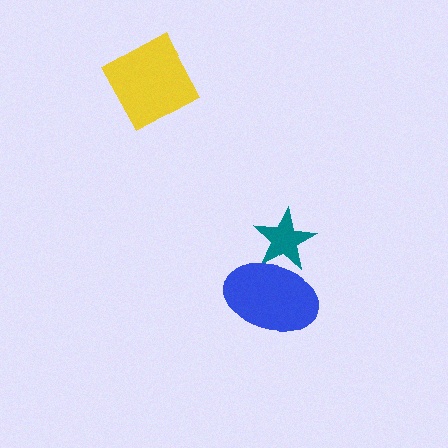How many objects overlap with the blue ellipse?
1 object overlaps with the blue ellipse.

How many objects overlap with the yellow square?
0 objects overlap with the yellow square.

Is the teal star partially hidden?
Yes, it is partially covered by another shape.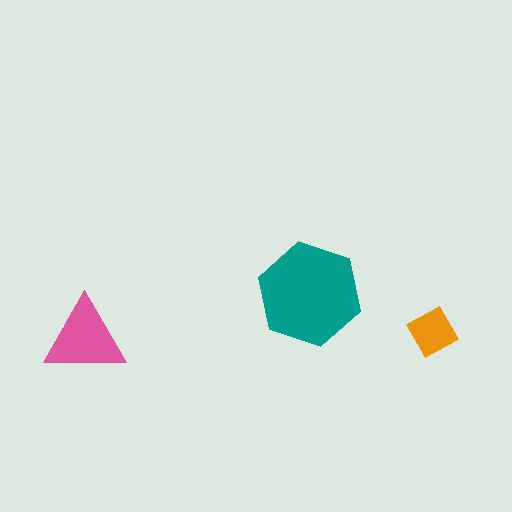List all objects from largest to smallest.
The teal hexagon, the pink triangle, the orange square.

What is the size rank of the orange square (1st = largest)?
3rd.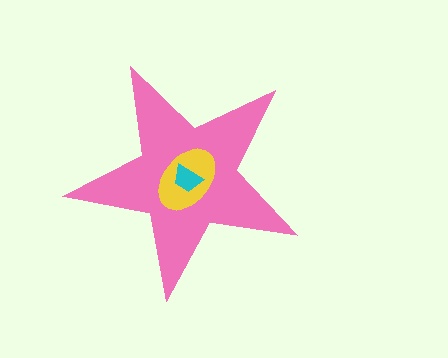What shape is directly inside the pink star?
The yellow ellipse.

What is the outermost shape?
The pink star.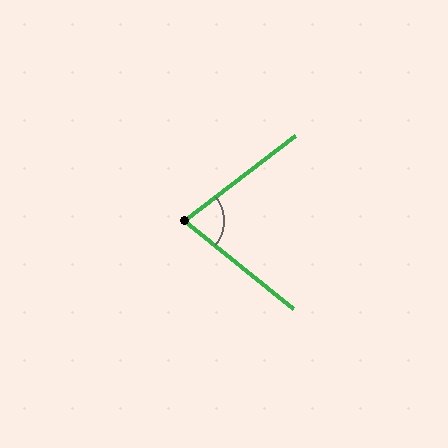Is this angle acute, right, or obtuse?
It is acute.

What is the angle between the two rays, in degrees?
Approximately 77 degrees.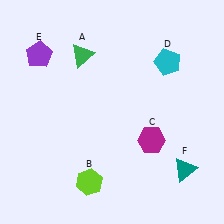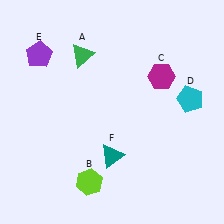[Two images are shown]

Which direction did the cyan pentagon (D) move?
The cyan pentagon (D) moved down.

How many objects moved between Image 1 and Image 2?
3 objects moved between the two images.